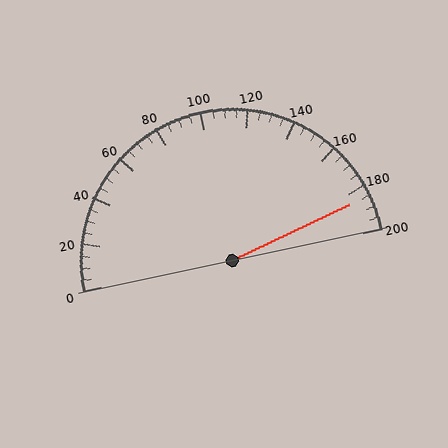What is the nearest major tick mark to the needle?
The nearest major tick mark is 180.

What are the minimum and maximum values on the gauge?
The gauge ranges from 0 to 200.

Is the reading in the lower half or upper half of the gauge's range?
The reading is in the upper half of the range (0 to 200).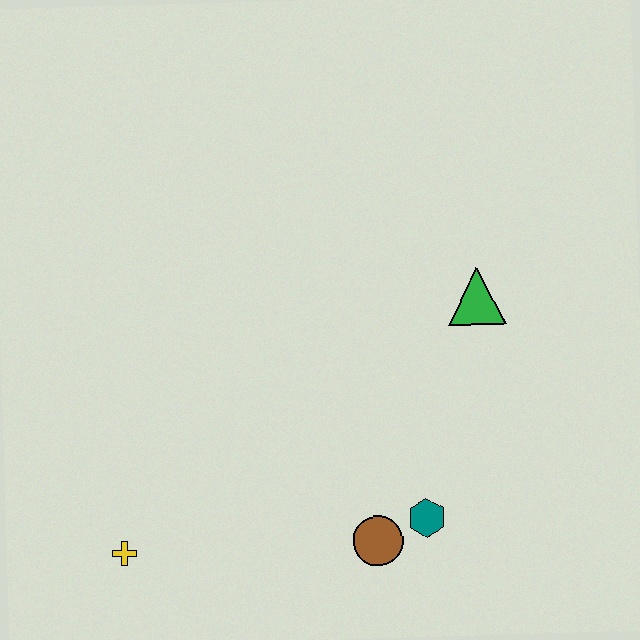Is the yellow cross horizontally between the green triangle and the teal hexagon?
No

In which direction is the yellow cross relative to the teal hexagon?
The yellow cross is to the left of the teal hexagon.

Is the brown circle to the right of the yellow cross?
Yes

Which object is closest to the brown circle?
The teal hexagon is closest to the brown circle.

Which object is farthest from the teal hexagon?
The yellow cross is farthest from the teal hexagon.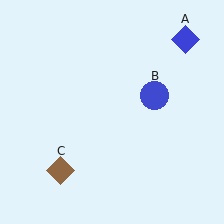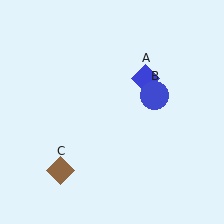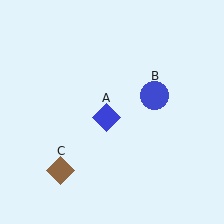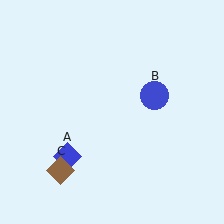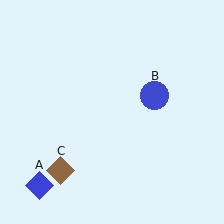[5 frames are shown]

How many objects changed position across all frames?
1 object changed position: blue diamond (object A).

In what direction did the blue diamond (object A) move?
The blue diamond (object A) moved down and to the left.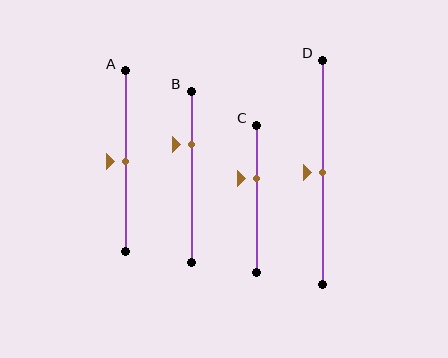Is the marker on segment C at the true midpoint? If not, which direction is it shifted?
No, the marker on segment C is shifted upward by about 14% of the segment length.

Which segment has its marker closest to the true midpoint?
Segment A has its marker closest to the true midpoint.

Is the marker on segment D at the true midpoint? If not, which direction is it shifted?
Yes, the marker on segment D is at the true midpoint.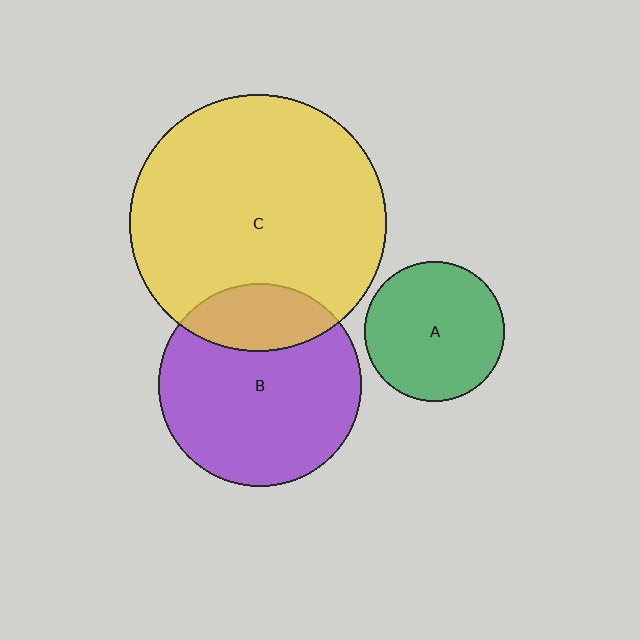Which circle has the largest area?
Circle C (yellow).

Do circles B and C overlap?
Yes.